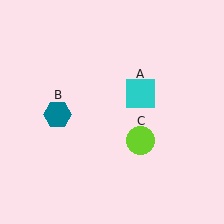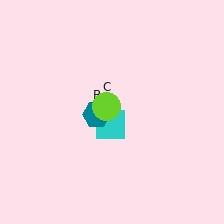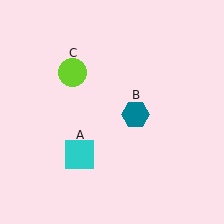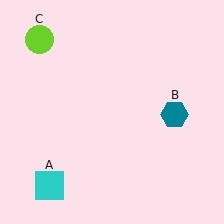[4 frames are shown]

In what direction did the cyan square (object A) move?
The cyan square (object A) moved down and to the left.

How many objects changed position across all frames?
3 objects changed position: cyan square (object A), teal hexagon (object B), lime circle (object C).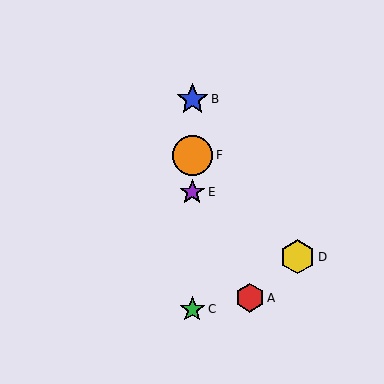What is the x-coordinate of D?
Object D is at x≈298.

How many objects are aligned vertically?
4 objects (B, C, E, F) are aligned vertically.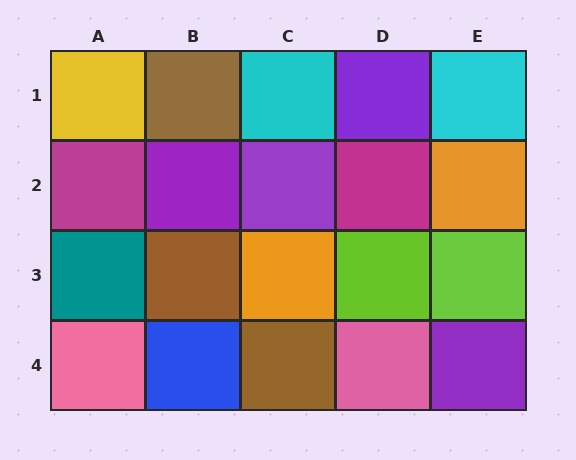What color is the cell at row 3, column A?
Teal.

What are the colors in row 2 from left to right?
Magenta, purple, purple, magenta, orange.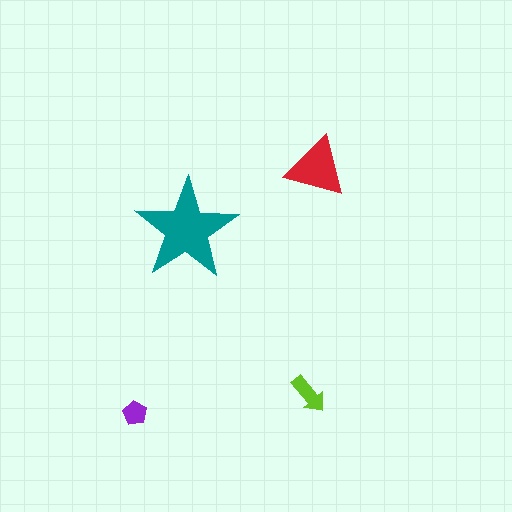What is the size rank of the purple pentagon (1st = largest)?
4th.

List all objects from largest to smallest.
The teal star, the red triangle, the lime arrow, the purple pentagon.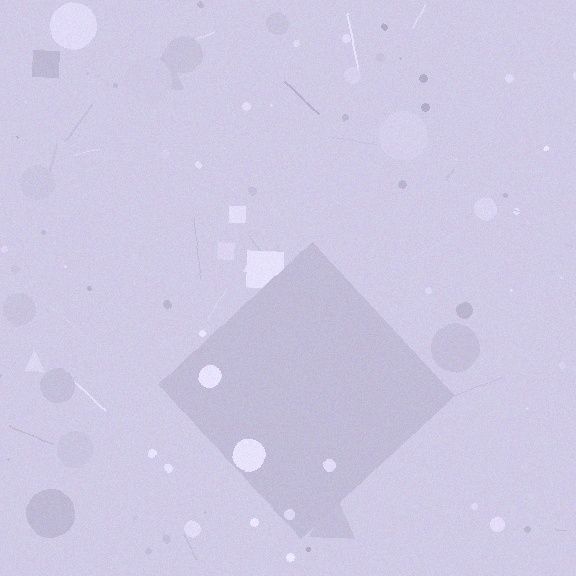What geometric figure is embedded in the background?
A diamond is embedded in the background.